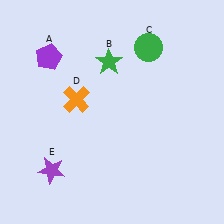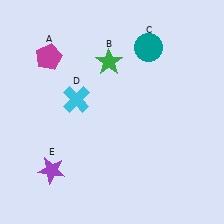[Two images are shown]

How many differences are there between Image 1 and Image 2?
There are 3 differences between the two images.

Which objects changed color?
A changed from purple to magenta. C changed from green to teal. D changed from orange to cyan.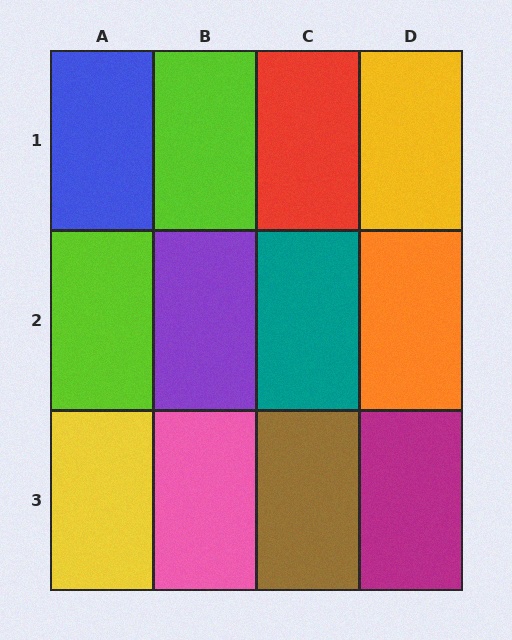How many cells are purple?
1 cell is purple.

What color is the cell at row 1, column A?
Blue.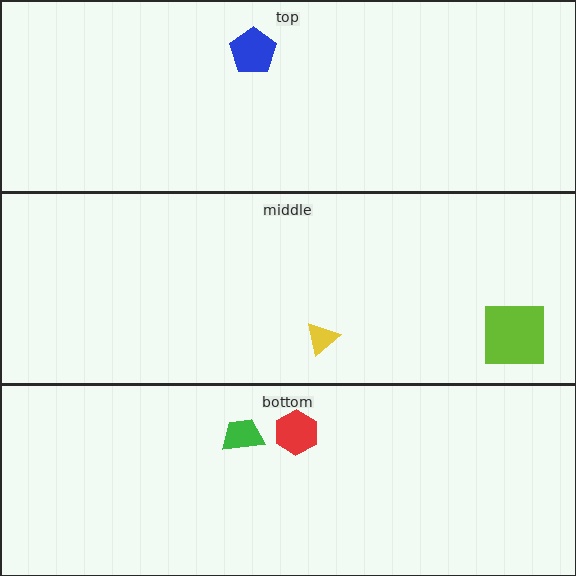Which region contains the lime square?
The middle region.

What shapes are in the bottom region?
The green trapezoid, the red hexagon.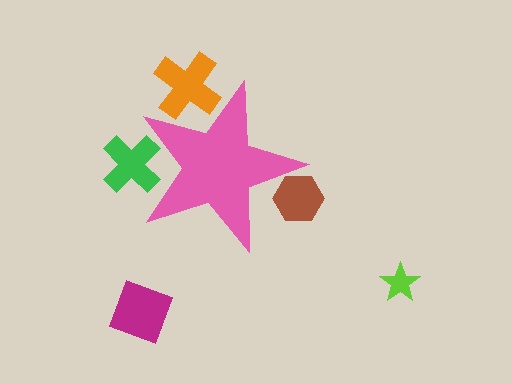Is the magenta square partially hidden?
No, the magenta square is fully visible.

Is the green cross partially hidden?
Yes, the green cross is partially hidden behind the pink star.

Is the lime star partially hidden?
No, the lime star is fully visible.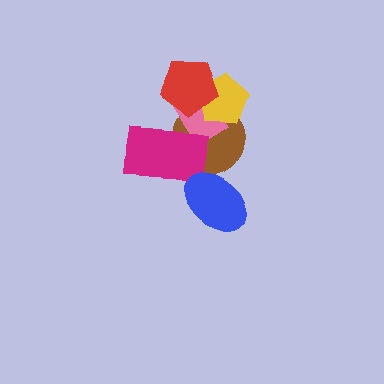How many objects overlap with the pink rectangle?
4 objects overlap with the pink rectangle.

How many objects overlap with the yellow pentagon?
3 objects overlap with the yellow pentagon.